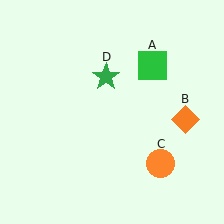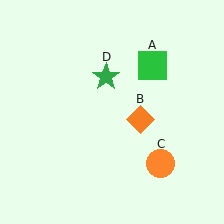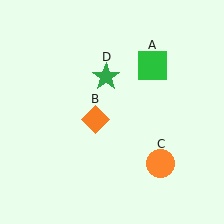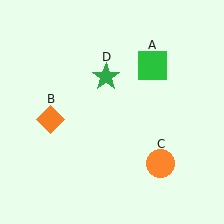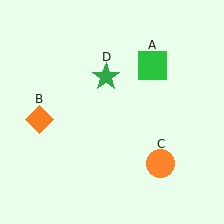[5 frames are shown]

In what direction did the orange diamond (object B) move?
The orange diamond (object B) moved left.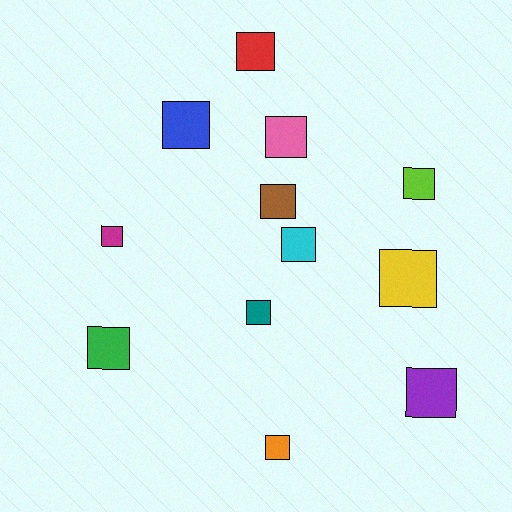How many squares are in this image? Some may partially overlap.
There are 12 squares.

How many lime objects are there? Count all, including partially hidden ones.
There is 1 lime object.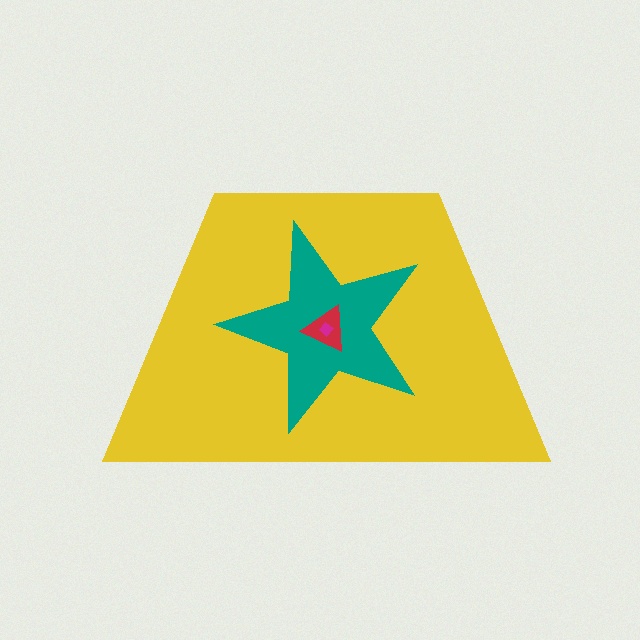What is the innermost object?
The magenta diamond.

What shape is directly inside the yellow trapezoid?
The teal star.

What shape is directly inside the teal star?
The red triangle.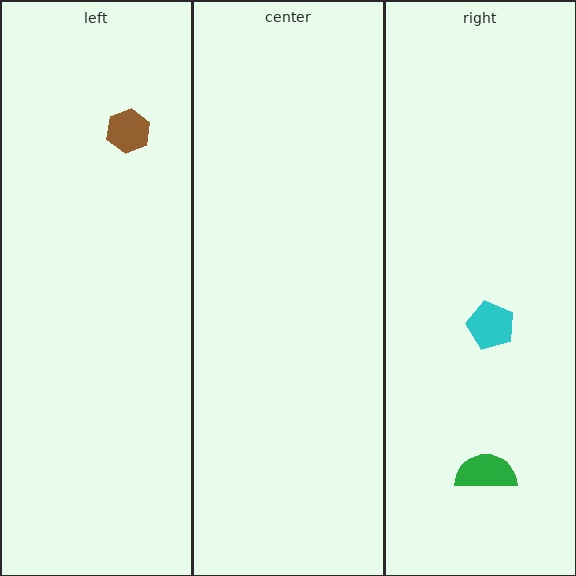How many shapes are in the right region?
2.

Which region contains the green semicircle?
The right region.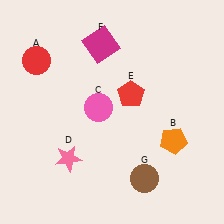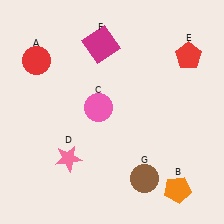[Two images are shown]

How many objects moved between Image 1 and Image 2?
2 objects moved between the two images.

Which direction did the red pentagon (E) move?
The red pentagon (E) moved right.